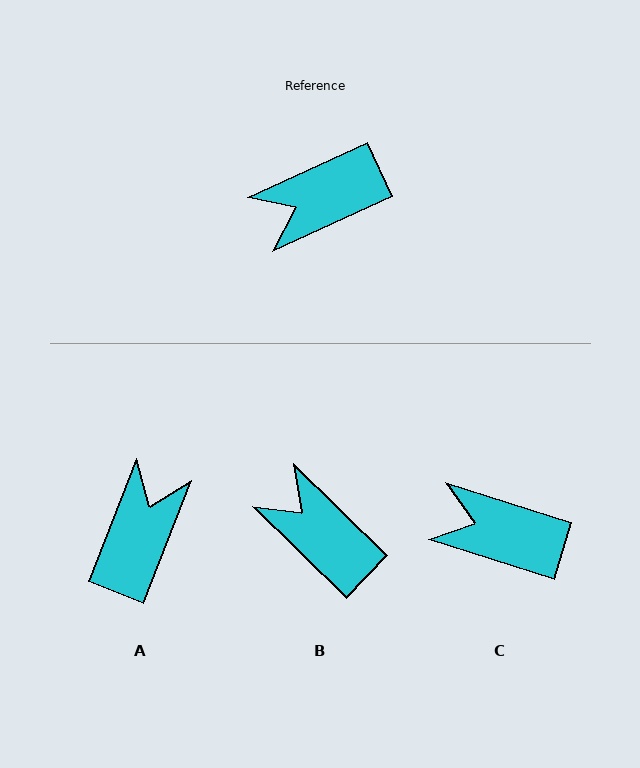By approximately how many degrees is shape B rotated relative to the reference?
Approximately 69 degrees clockwise.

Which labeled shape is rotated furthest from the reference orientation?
A, about 136 degrees away.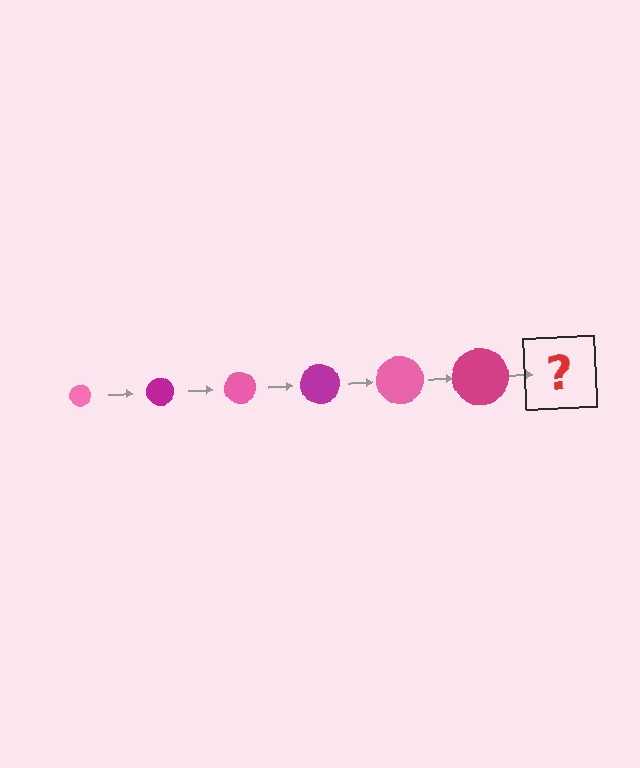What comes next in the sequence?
The next element should be a pink circle, larger than the previous one.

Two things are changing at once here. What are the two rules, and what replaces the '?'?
The two rules are that the circle grows larger each step and the color cycles through pink and magenta. The '?' should be a pink circle, larger than the previous one.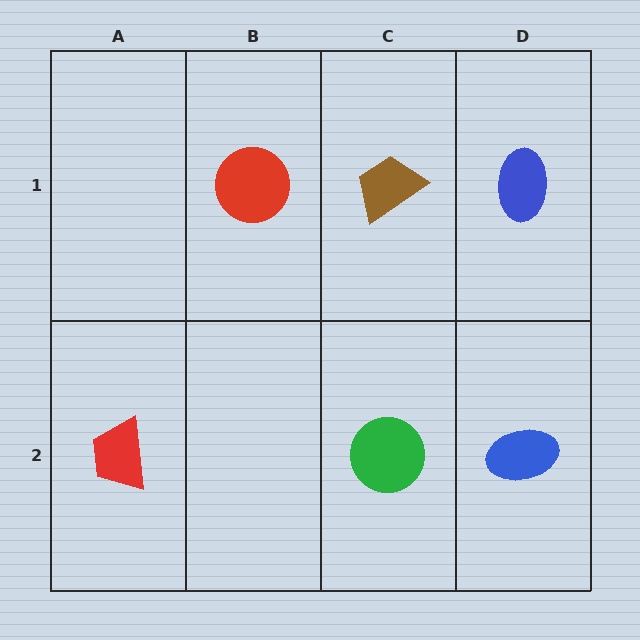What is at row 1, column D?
A blue ellipse.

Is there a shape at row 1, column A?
No, that cell is empty.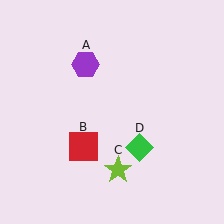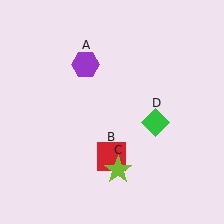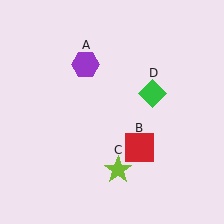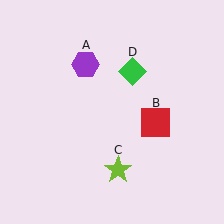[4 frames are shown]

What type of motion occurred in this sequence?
The red square (object B), green diamond (object D) rotated counterclockwise around the center of the scene.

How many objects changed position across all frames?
2 objects changed position: red square (object B), green diamond (object D).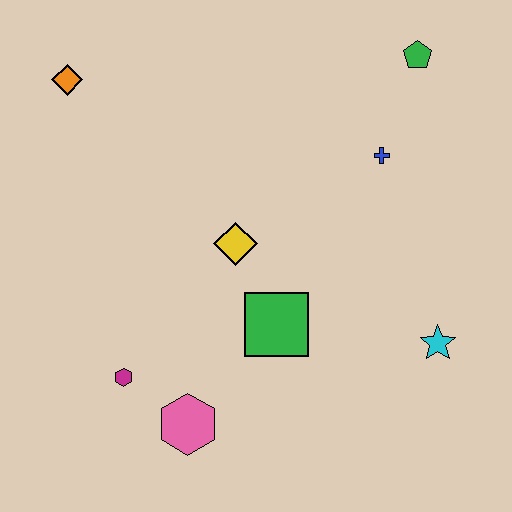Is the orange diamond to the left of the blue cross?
Yes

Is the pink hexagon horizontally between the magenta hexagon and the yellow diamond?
Yes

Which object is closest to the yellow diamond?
The green square is closest to the yellow diamond.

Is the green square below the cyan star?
No